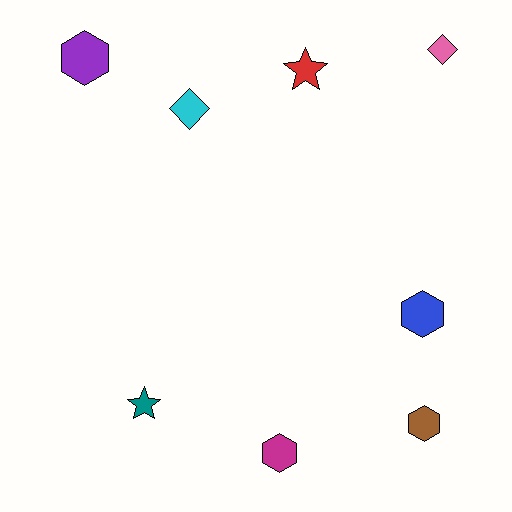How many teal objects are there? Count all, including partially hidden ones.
There is 1 teal object.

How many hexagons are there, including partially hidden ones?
There are 4 hexagons.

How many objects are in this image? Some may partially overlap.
There are 8 objects.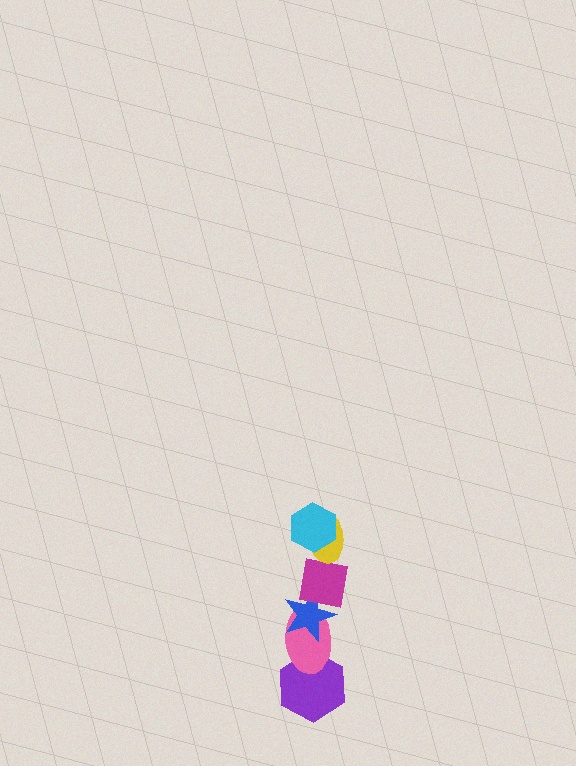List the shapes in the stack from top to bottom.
From top to bottom: the cyan hexagon, the yellow ellipse, the magenta square, the blue star, the pink ellipse, the purple hexagon.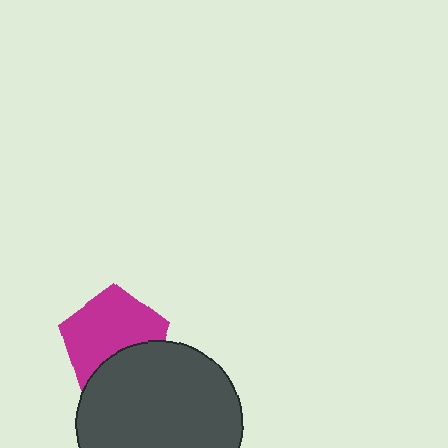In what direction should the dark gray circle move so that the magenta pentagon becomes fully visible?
The dark gray circle should move down. That is the shortest direction to clear the overlap and leave the magenta pentagon fully visible.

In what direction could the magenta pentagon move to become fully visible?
The magenta pentagon could move up. That would shift it out from behind the dark gray circle entirely.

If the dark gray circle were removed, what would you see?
You would see the complete magenta pentagon.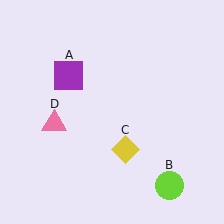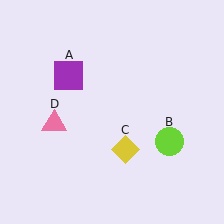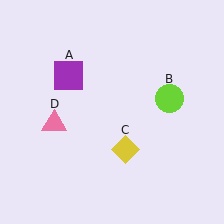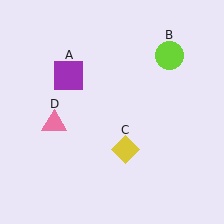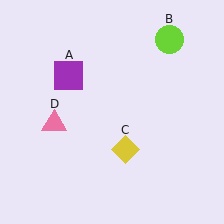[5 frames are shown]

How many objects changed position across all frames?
1 object changed position: lime circle (object B).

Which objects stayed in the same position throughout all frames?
Purple square (object A) and yellow diamond (object C) and pink triangle (object D) remained stationary.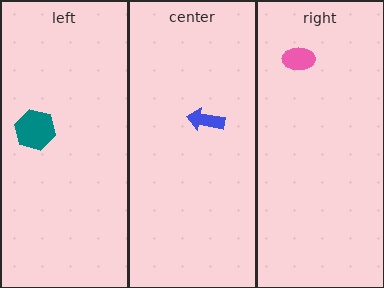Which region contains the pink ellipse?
The right region.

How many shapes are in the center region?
1.